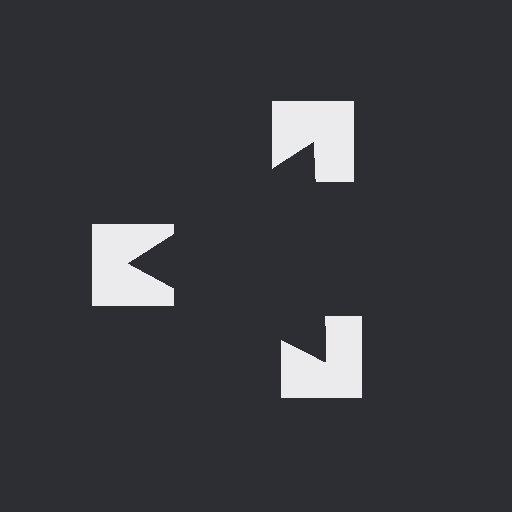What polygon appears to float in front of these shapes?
An illusory triangle — its edges are inferred from the aligned wedge cuts in the notched squares, not physically drawn.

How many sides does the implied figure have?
3 sides.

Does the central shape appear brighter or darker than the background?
It typically appears slightly darker than the background, even though no actual brightness change is drawn.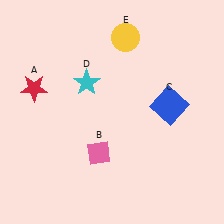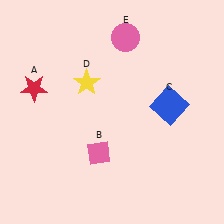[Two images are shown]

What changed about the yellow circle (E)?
In Image 1, E is yellow. In Image 2, it changed to pink.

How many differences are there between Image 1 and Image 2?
There are 2 differences between the two images.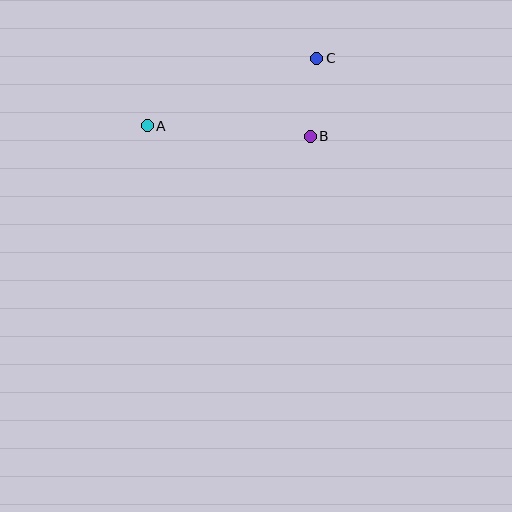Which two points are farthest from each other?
Points A and C are farthest from each other.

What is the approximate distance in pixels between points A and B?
The distance between A and B is approximately 163 pixels.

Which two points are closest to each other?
Points B and C are closest to each other.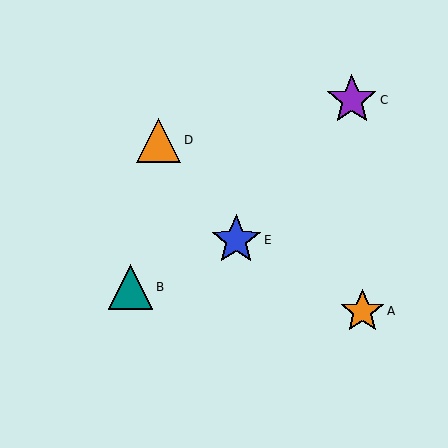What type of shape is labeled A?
Shape A is an orange star.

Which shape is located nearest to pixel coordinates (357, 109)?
The purple star (labeled C) at (352, 100) is nearest to that location.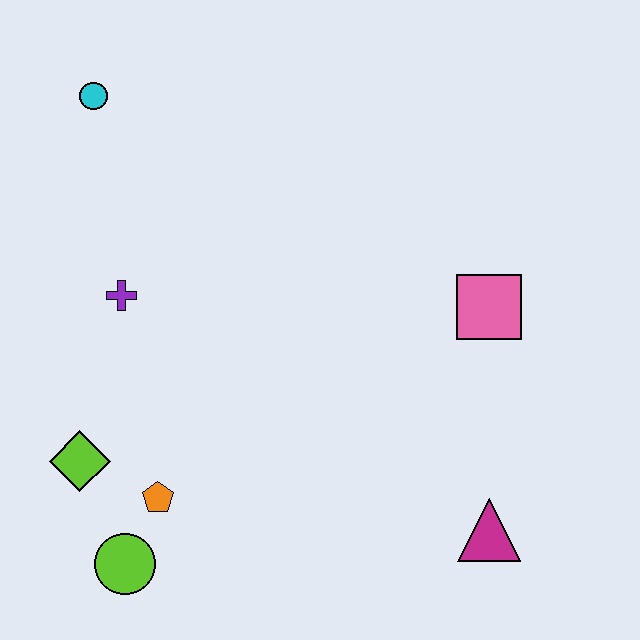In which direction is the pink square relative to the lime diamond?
The pink square is to the right of the lime diamond.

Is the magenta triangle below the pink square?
Yes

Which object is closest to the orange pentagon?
The lime circle is closest to the orange pentagon.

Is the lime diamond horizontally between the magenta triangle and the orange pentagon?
No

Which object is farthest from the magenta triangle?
The cyan circle is farthest from the magenta triangle.